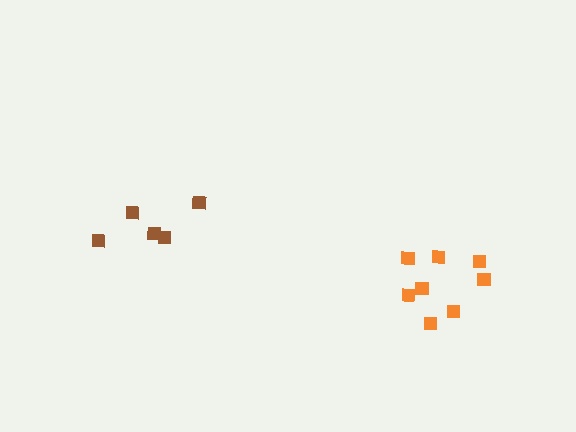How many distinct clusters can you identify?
There are 2 distinct clusters.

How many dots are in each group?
Group 1: 8 dots, Group 2: 5 dots (13 total).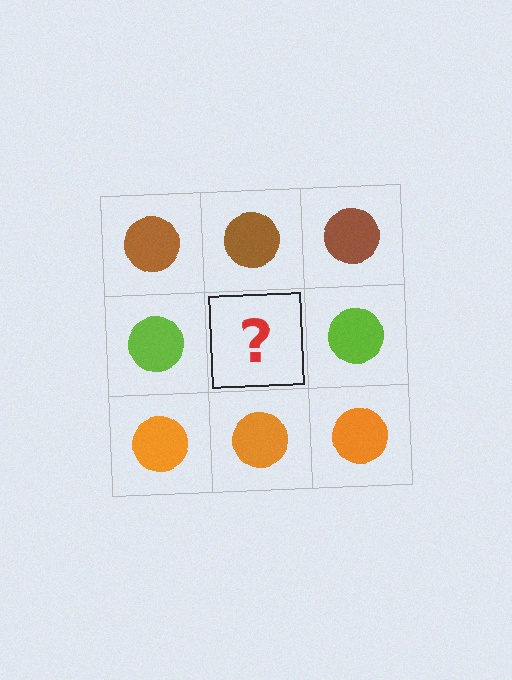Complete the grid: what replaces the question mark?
The question mark should be replaced with a lime circle.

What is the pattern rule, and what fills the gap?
The rule is that each row has a consistent color. The gap should be filled with a lime circle.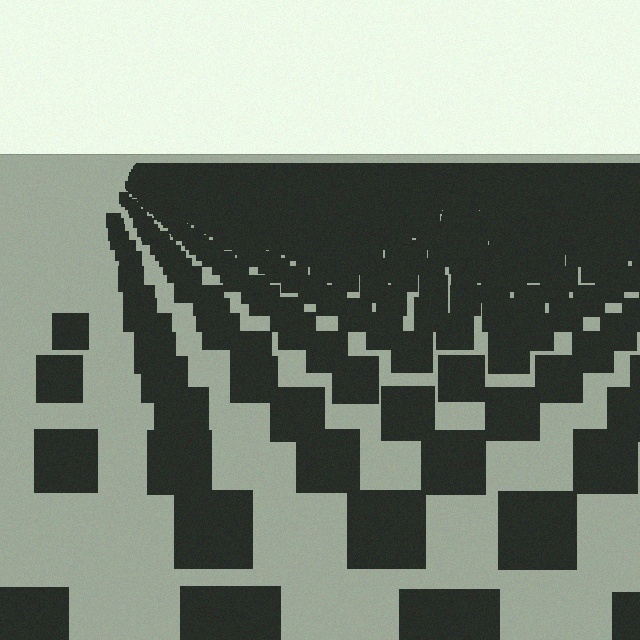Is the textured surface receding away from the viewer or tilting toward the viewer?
The surface is receding away from the viewer. Texture elements get smaller and denser toward the top.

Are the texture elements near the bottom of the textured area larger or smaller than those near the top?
Larger. Near the bottom, elements are closer to the viewer and appear at a bigger on-screen size.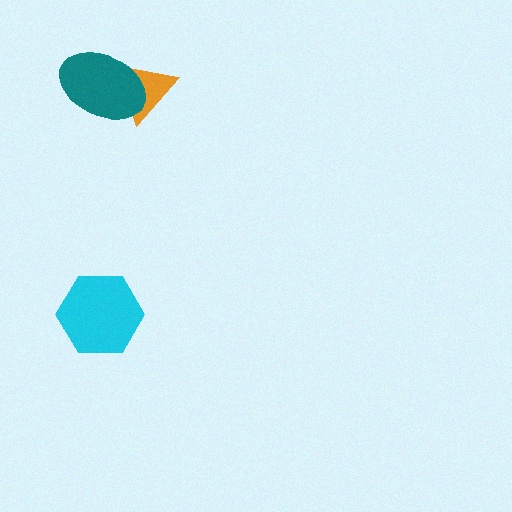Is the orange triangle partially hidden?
Yes, it is partially covered by another shape.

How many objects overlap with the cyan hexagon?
0 objects overlap with the cyan hexagon.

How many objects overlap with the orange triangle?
1 object overlaps with the orange triangle.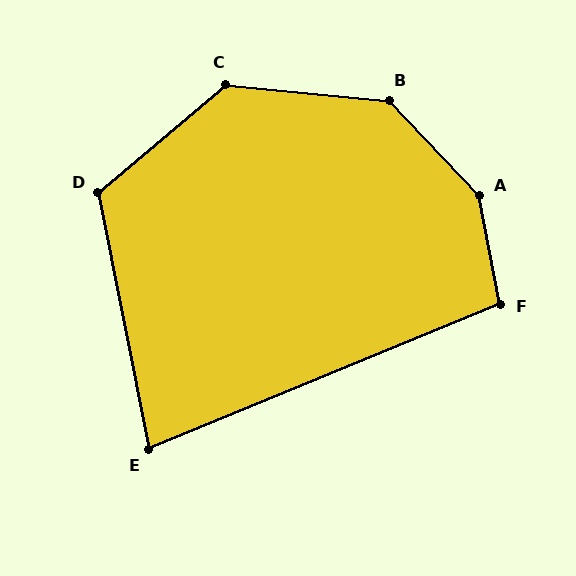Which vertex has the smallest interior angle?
E, at approximately 79 degrees.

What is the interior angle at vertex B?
Approximately 139 degrees (obtuse).